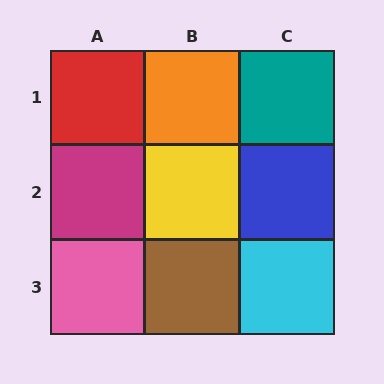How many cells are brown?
1 cell is brown.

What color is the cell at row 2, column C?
Blue.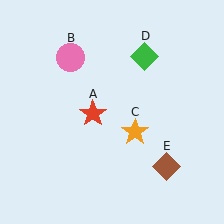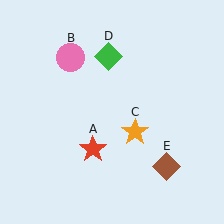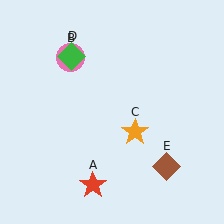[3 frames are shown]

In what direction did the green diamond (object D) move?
The green diamond (object D) moved left.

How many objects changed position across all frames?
2 objects changed position: red star (object A), green diamond (object D).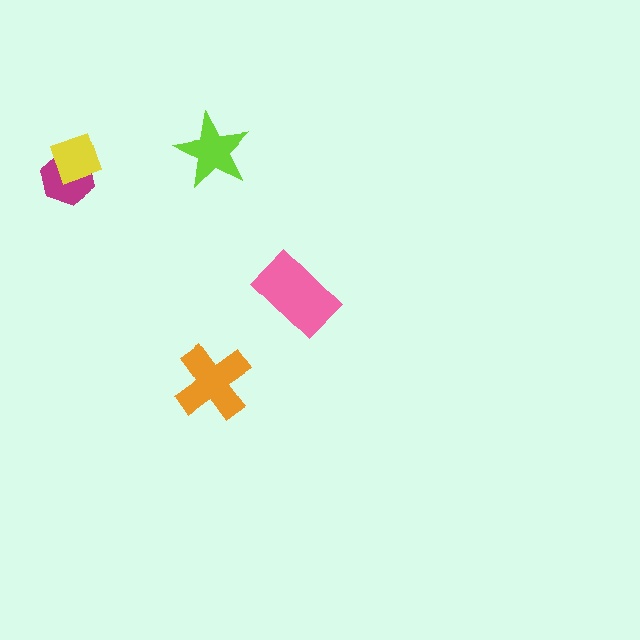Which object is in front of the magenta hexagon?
The yellow diamond is in front of the magenta hexagon.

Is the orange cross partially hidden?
No, no other shape covers it.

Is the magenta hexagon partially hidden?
Yes, it is partially covered by another shape.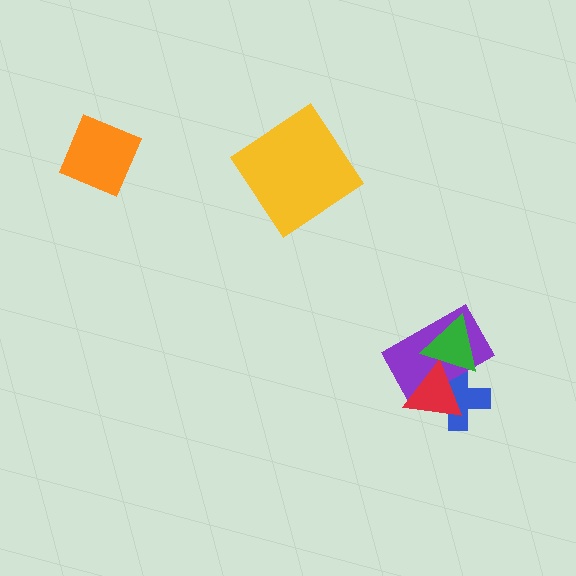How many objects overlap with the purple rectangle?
3 objects overlap with the purple rectangle.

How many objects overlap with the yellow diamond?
0 objects overlap with the yellow diamond.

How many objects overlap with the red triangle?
3 objects overlap with the red triangle.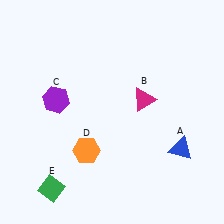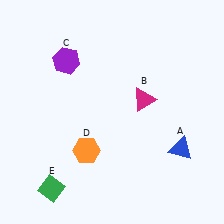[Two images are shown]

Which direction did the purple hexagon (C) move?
The purple hexagon (C) moved up.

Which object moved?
The purple hexagon (C) moved up.